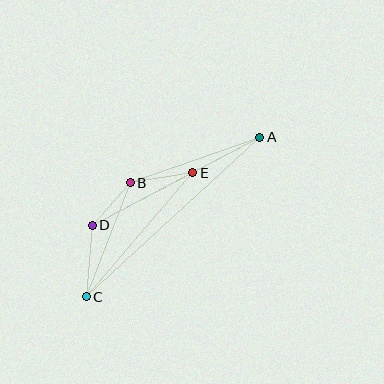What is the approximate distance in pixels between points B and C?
The distance between B and C is approximately 122 pixels.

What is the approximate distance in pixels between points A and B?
The distance between A and B is approximately 137 pixels.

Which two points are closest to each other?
Points B and D are closest to each other.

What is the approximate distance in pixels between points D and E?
The distance between D and E is approximately 113 pixels.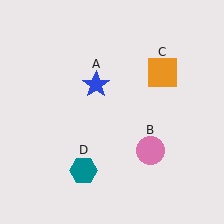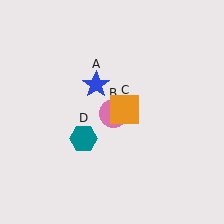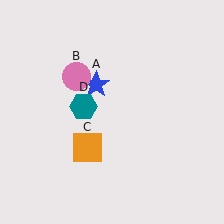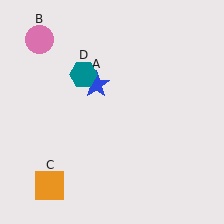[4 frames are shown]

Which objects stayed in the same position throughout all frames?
Blue star (object A) remained stationary.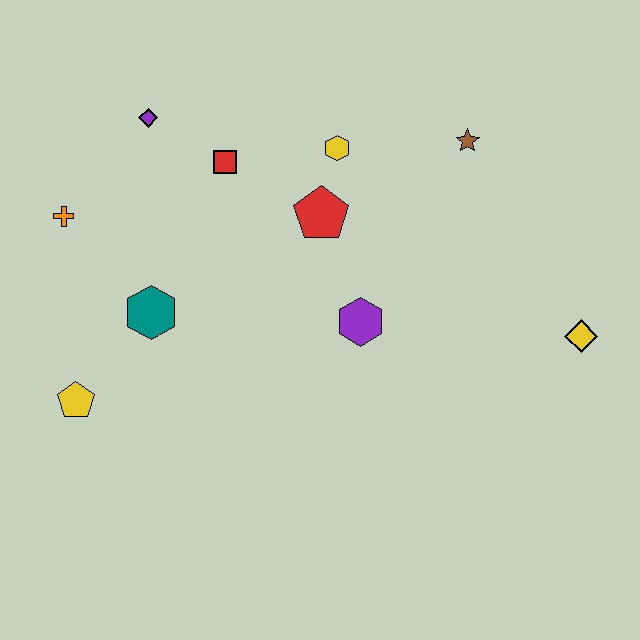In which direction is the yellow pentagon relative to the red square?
The yellow pentagon is below the red square.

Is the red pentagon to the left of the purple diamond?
No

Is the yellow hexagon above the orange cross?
Yes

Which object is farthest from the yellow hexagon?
The yellow pentagon is farthest from the yellow hexagon.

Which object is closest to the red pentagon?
The yellow hexagon is closest to the red pentagon.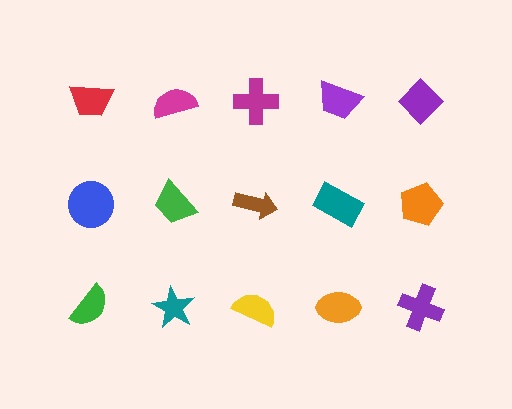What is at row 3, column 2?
A teal star.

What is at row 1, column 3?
A magenta cross.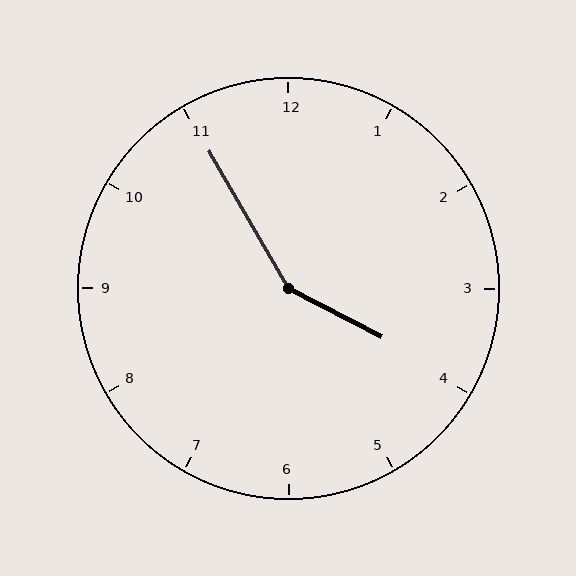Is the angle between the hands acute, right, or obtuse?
It is obtuse.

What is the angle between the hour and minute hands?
Approximately 148 degrees.